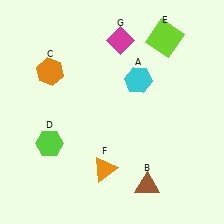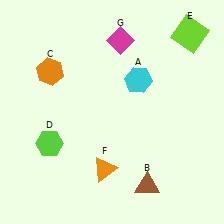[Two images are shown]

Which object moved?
The lime square (E) moved right.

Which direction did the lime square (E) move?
The lime square (E) moved right.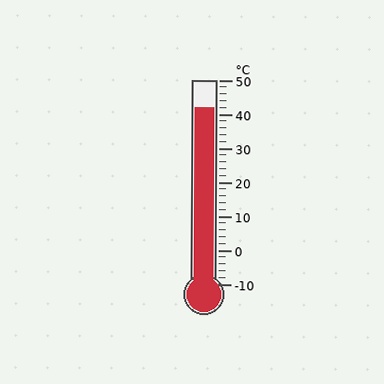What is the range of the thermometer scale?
The thermometer scale ranges from -10°C to 50°C.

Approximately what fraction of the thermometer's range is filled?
The thermometer is filled to approximately 85% of its range.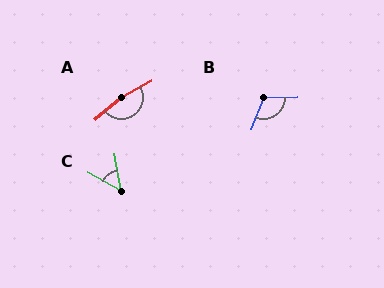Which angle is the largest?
A, at approximately 168 degrees.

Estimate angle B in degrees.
Approximately 111 degrees.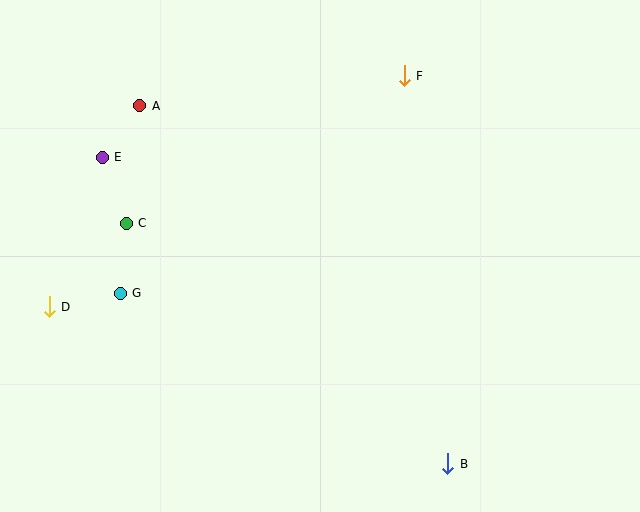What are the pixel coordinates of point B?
Point B is at (448, 464).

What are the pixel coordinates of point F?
Point F is at (404, 76).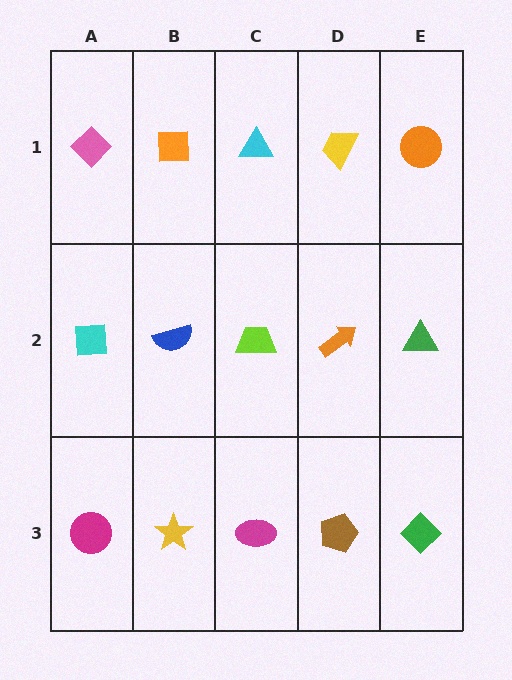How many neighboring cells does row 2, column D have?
4.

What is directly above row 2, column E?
An orange circle.